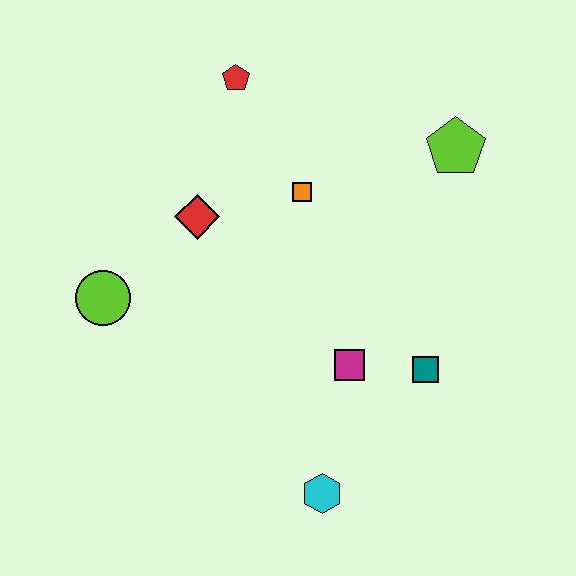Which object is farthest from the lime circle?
The lime pentagon is farthest from the lime circle.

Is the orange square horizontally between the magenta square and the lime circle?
Yes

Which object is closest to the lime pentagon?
The orange square is closest to the lime pentagon.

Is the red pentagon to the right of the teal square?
No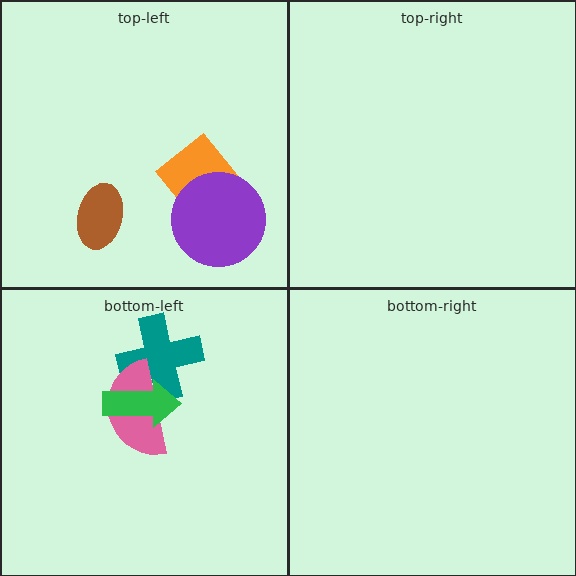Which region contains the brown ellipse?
The top-left region.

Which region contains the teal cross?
The bottom-left region.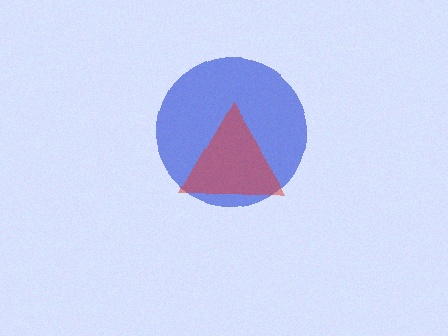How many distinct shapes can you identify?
There are 2 distinct shapes: a blue circle, a red triangle.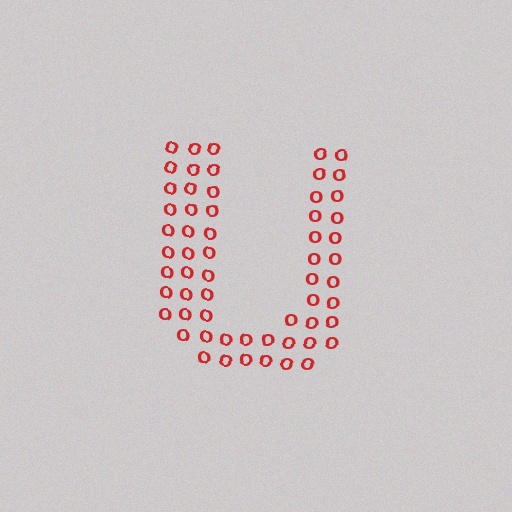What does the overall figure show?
The overall figure shows the letter U.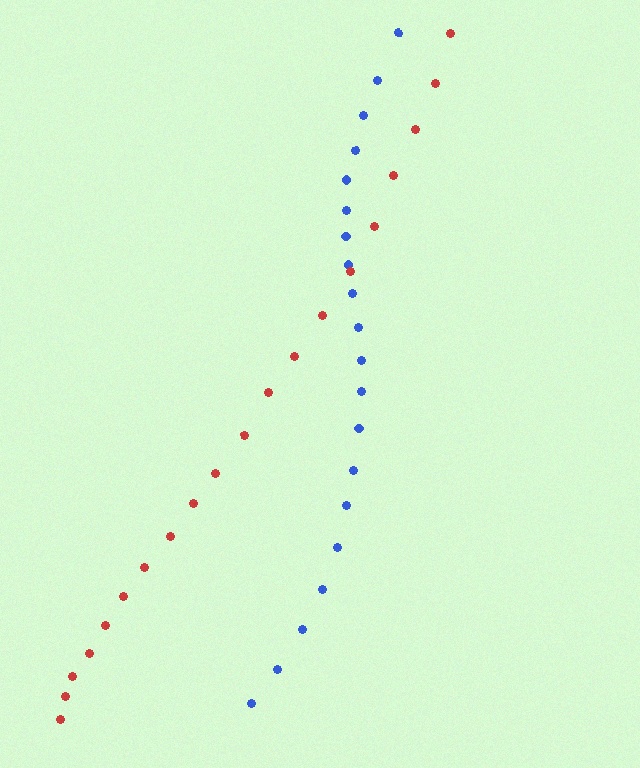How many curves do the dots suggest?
There are 2 distinct paths.